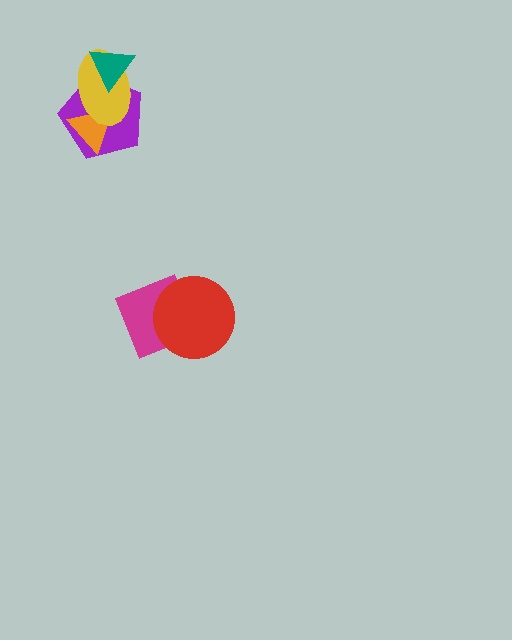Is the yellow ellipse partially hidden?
Yes, it is partially covered by another shape.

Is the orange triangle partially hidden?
Yes, it is partially covered by another shape.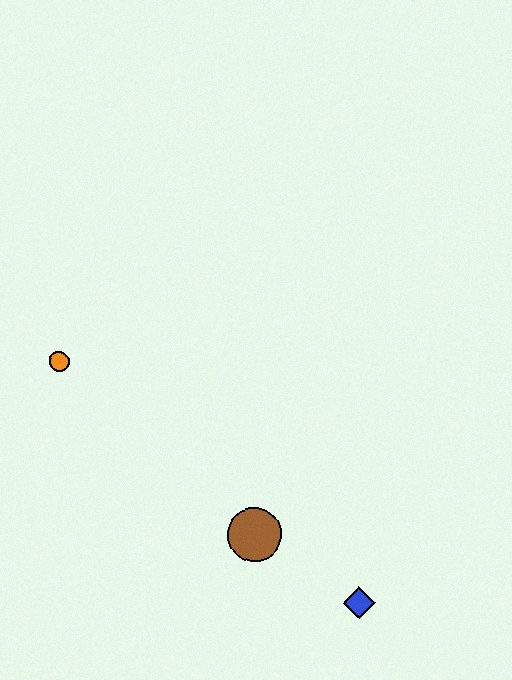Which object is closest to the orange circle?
The brown circle is closest to the orange circle.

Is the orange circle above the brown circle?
Yes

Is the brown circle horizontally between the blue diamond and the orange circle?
Yes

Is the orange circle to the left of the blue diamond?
Yes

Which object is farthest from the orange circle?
The blue diamond is farthest from the orange circle.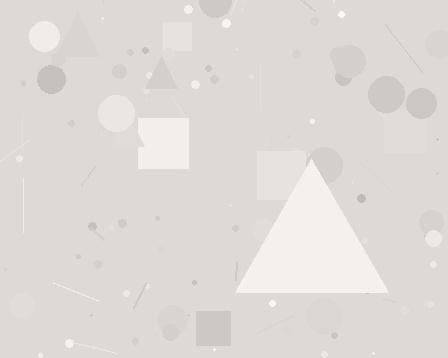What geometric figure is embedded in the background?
A triangle is embedded in the background.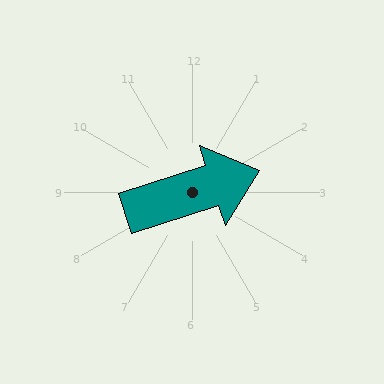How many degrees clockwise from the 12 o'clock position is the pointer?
Approximately 72 degrees.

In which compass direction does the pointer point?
East.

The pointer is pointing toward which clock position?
Roughly 2 o'clock.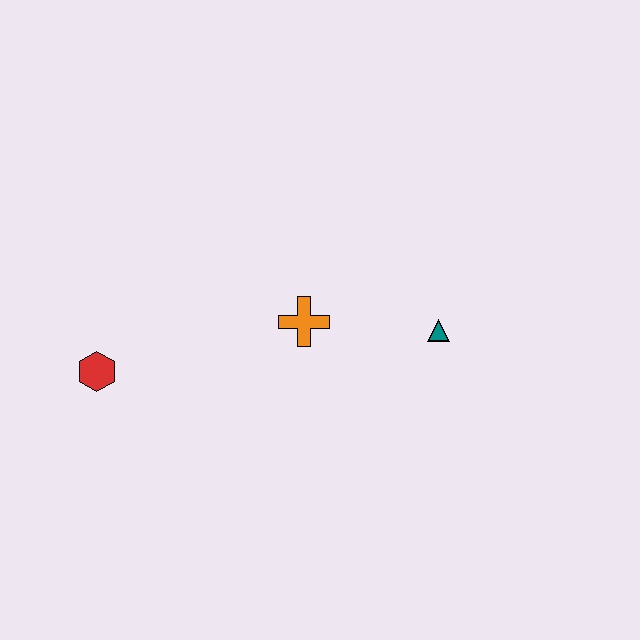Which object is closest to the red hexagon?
The orange cross is closest to the red hexagon.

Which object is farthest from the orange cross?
The red hexagon is farthest from the orange cross.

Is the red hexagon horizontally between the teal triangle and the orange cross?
No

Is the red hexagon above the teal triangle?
No